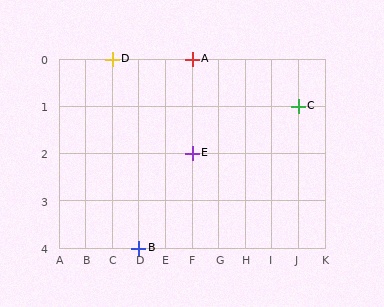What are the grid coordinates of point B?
Point B is at grid coordinates (D, 4).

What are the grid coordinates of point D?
Point D is at grid coordinates (C, 0).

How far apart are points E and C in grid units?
Points E and C are 4 columns and 1 row apart (about 4.1 grid units diagonally).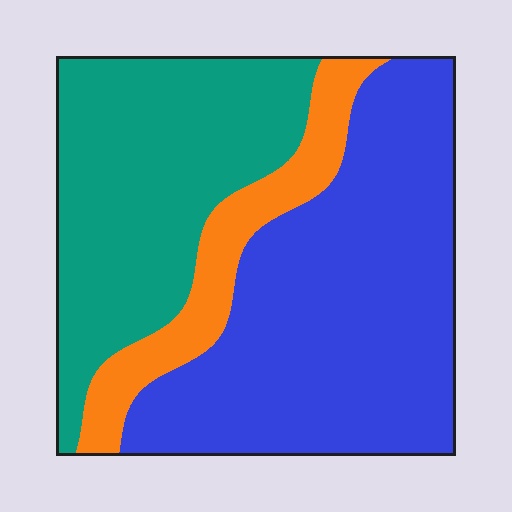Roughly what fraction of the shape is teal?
Teal takes up between a third and a half of the shape.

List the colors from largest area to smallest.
From largest to smallest: blue, teal, orange.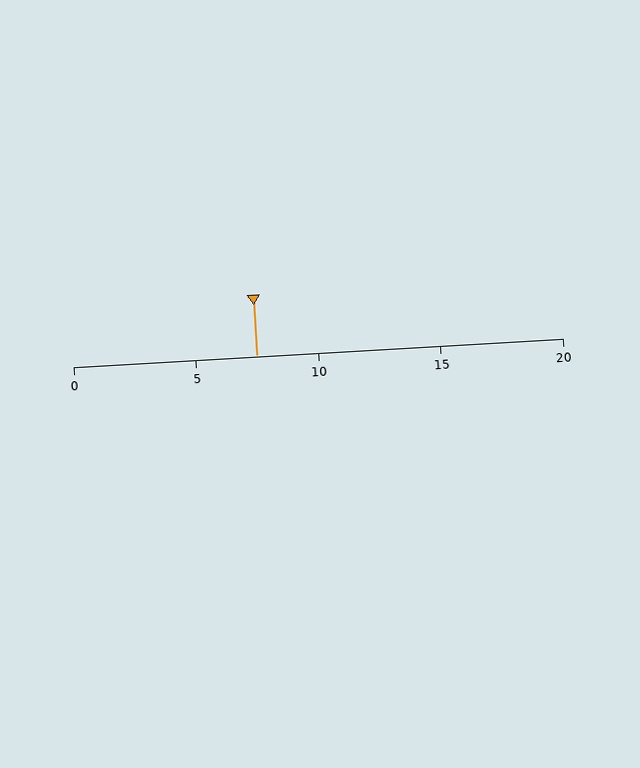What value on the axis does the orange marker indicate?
The marker indicates approximately 7.5.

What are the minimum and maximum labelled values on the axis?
The axis runs from 0 to 20.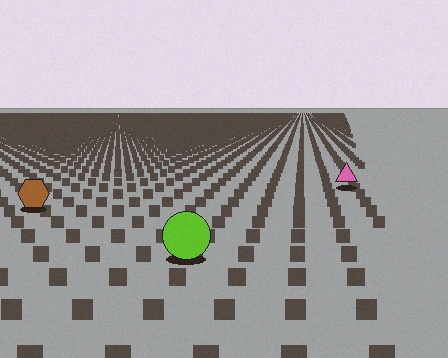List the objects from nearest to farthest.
From nearest to farthest: the lime circle, the brown hexagon, the pink triangle.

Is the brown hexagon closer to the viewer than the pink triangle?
Yes. The brown hexagon is closer — you can tell from the texture gradient: the ground texture is coarser near it.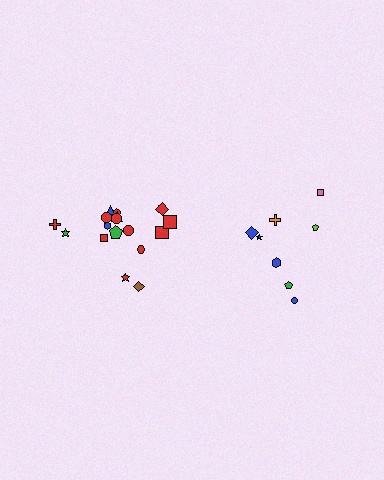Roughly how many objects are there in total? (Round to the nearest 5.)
Roughly 25 objects in total.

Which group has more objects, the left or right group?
The left group.